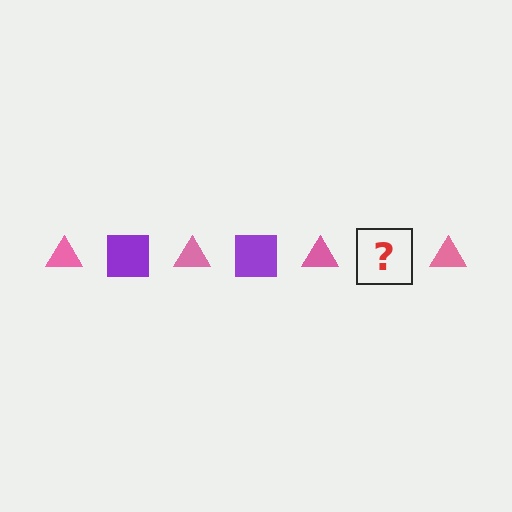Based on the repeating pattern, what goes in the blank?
The blank should be a purple square.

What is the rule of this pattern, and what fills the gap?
The rule is that the pattern alternates between pink triangle and purple square. The gap should be filled with a purple square.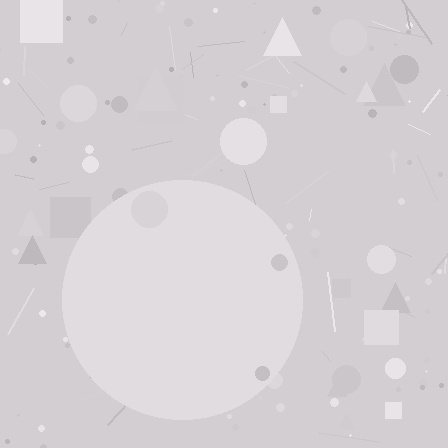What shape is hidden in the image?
A circle is hidden in the image.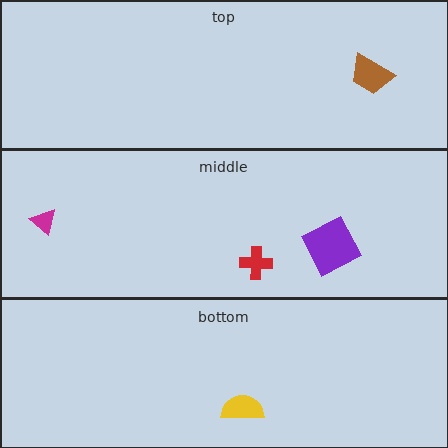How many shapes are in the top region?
1.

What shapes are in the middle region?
The magenta triangle, the red cross, the purple square.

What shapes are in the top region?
The brown trapezoid.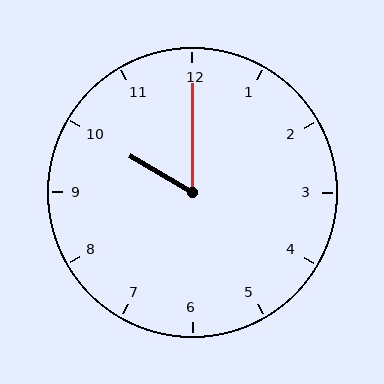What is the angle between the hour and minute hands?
Approximately 60 degrees.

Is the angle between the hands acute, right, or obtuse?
It is acute.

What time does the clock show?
10:00.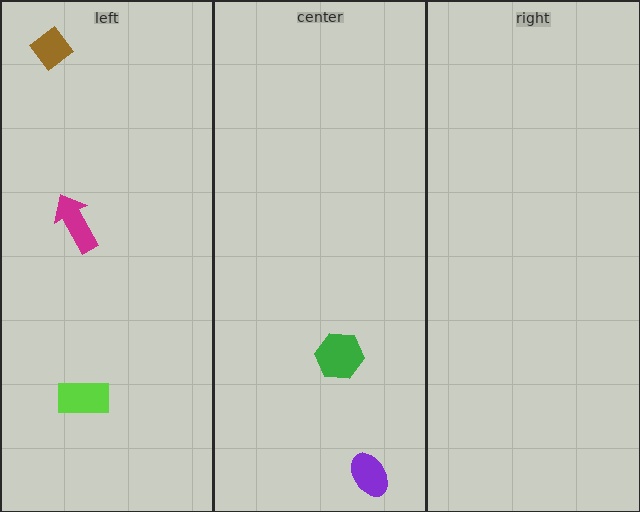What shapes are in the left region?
The magenta arrow, the lime rectangle, the brown diamond.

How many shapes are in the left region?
3.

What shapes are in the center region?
The purple ellipse, the green hexagon.